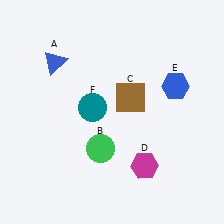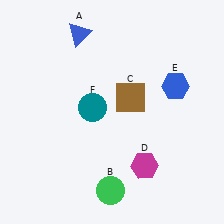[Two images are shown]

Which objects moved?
The objects that moved are: the blue triangle (A), the green circle (B).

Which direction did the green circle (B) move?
The green circle (B) moved down.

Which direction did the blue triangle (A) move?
The blue triangle (A) moved up.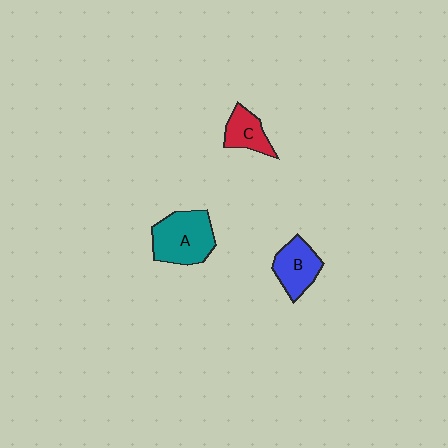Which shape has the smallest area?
Shape C (red).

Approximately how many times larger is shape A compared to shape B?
Approximately 1.4 times.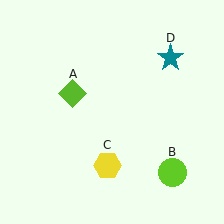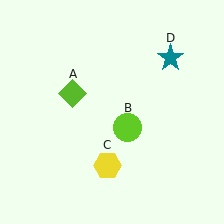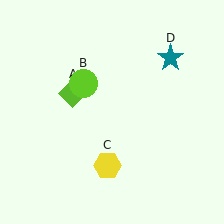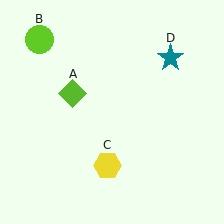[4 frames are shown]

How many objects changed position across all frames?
1 object changed position: lime circle (object B).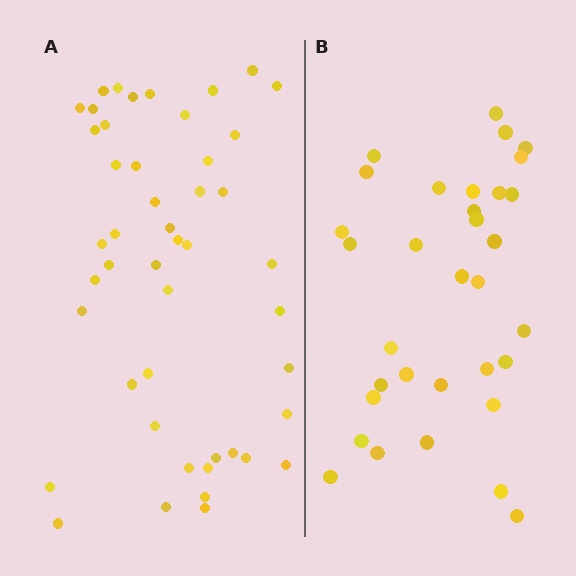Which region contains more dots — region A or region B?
Region A (the left region) has more dots.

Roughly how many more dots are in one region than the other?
Region A has approximately 15 more dots than region B.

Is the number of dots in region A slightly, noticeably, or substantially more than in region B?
Region A has noticeably more, but not dramatically so. The ratio is roughly 1.4 to 1.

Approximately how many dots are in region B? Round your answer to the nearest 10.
About 30 dots. (The exact count is 33, which rounds to 30.)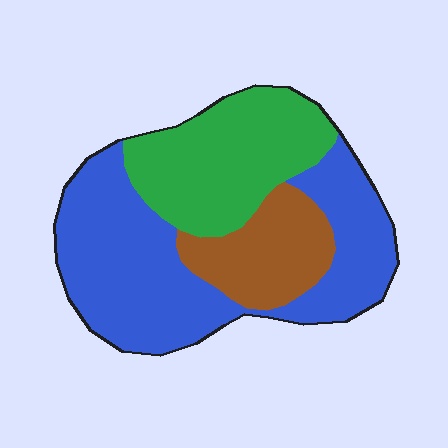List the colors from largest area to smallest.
From largest to smallest: blue, green, brown.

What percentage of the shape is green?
Green covers about 30% of the shape.